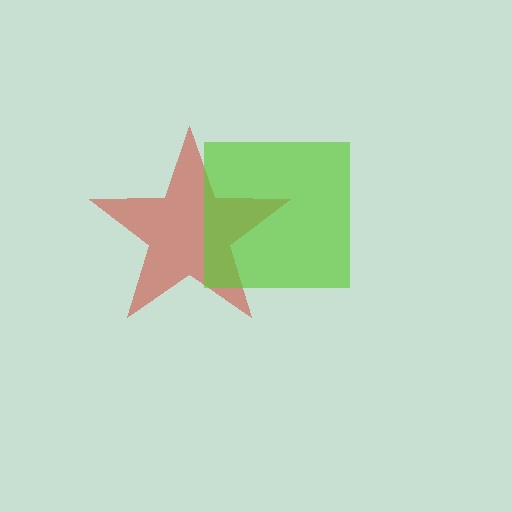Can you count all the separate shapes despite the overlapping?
Yes, there are 2 separate shapes.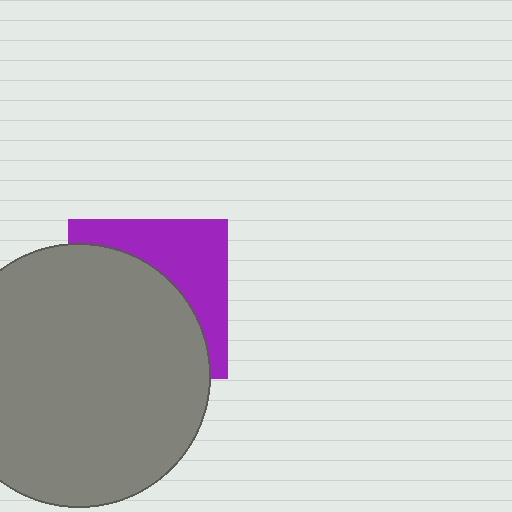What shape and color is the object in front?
The object in front is a gray circle.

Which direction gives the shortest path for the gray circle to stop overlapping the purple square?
Moving toward the lower-left gives the shortest separation.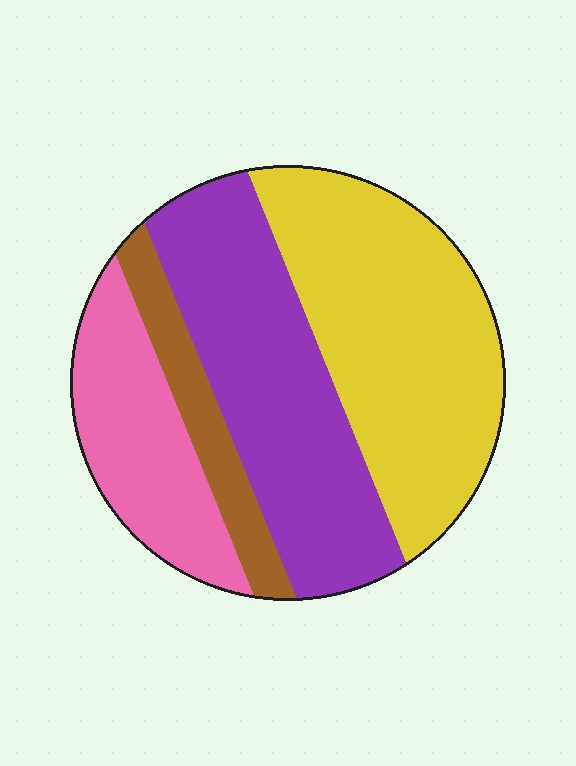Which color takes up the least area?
Brown, at roughly 10%.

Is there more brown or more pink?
Pink.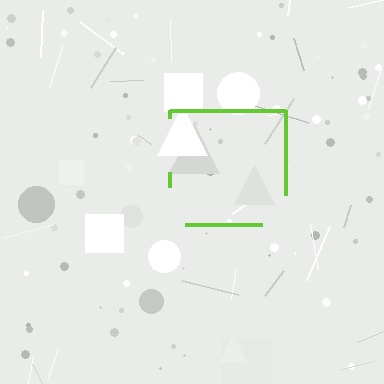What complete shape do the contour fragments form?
The contour fragments form a square.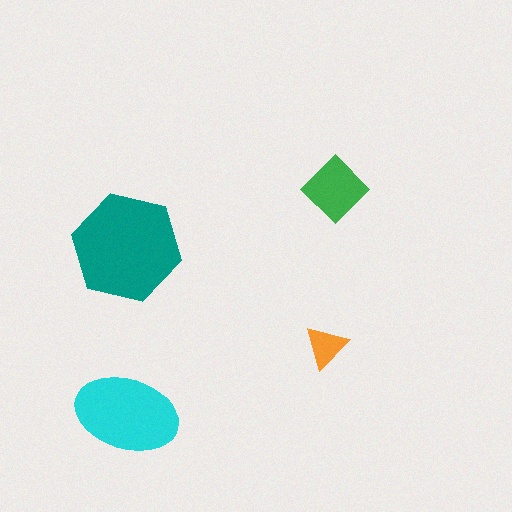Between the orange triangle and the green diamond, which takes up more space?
The green diamond.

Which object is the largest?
The teal hexagon.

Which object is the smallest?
The orange triangle.